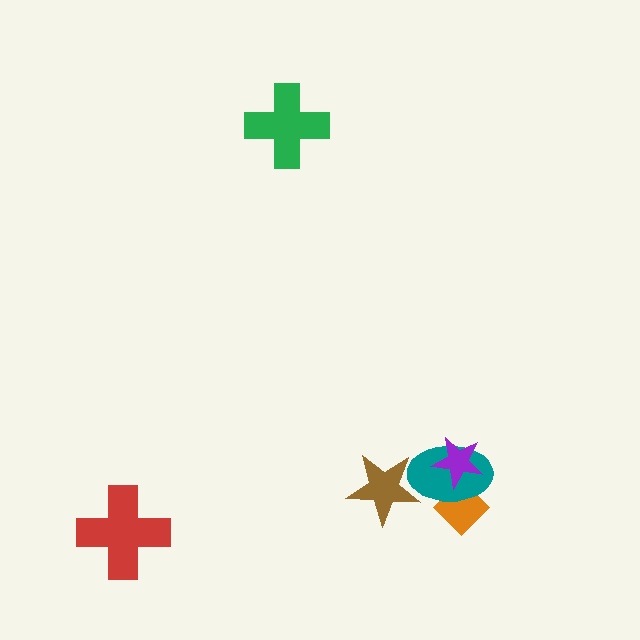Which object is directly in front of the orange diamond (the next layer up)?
The teal ellipse is directly in front of the orange diamond.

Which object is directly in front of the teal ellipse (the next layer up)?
The purple star is directly in front of the teal ellipse.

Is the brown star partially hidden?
No, no other shape covers it.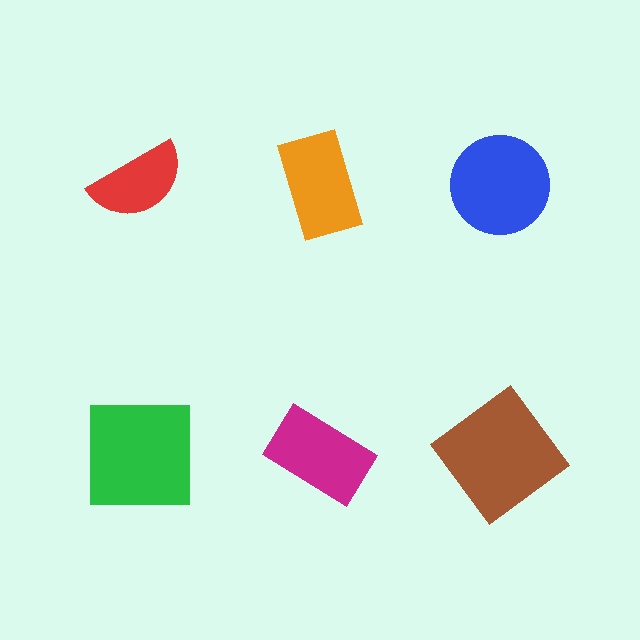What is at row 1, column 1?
A red semicircle.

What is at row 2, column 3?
A brown diamond.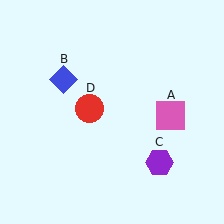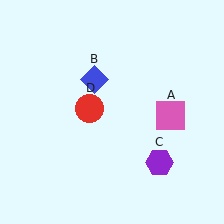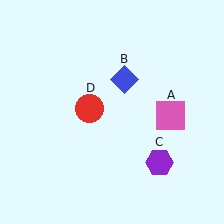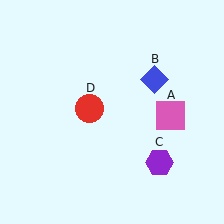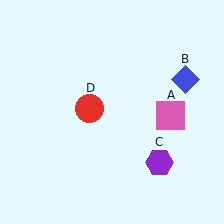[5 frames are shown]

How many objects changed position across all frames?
1 object changed position: blue diamond (object B).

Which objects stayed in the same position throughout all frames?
Pink square (object A) and purple hexagon (object C) and red circle (object D) remained stationary.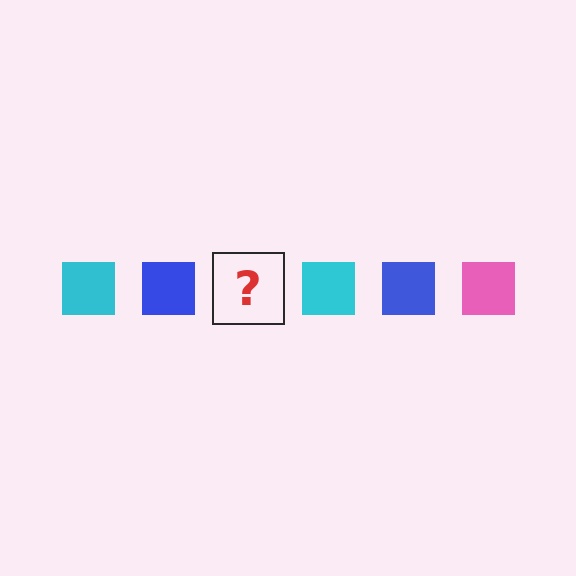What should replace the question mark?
The question mark should be replaced with a pink square.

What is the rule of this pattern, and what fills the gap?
The rule is that the pattern cycles through cyan, blue, pink squares. The gap should be filled with a pink square.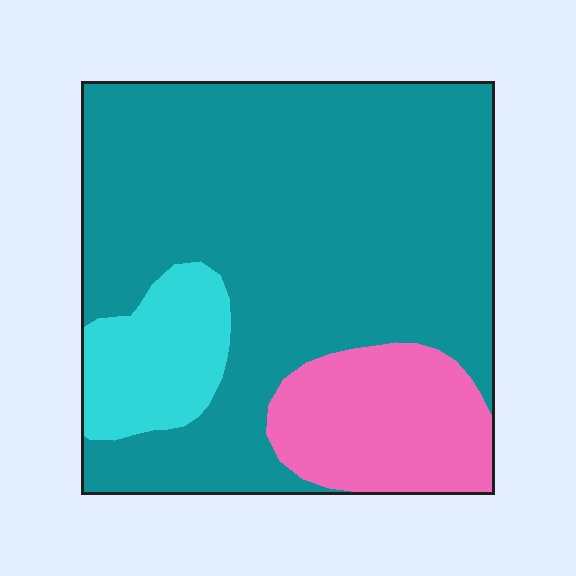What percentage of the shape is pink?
Pink takes up about one sixth (1/6) of the shape.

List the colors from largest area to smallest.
From largest to smallest: teal, pink, cyan.